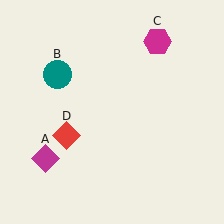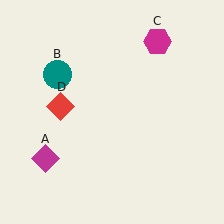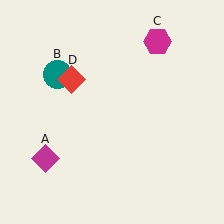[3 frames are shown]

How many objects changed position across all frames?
1 object changed position: red diamond (object D).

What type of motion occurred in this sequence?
The red diamond (object D) rotated clockwise around the center of the scene.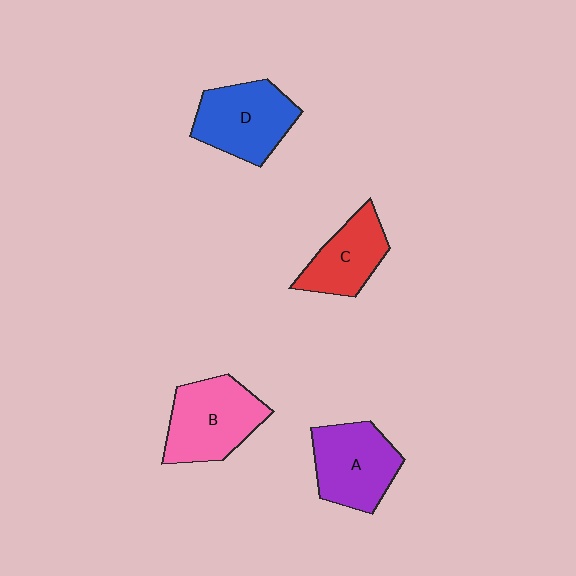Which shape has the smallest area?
Shape C (red).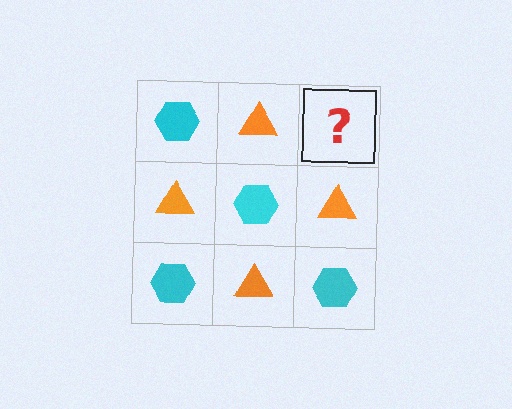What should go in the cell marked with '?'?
The missing cell should contain a cyan hexagon.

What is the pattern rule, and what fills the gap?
The rule is that it alternates cyan hexagon and orange triangle in a checkerboard pattern. The gap should be filled with a cyan hexagon.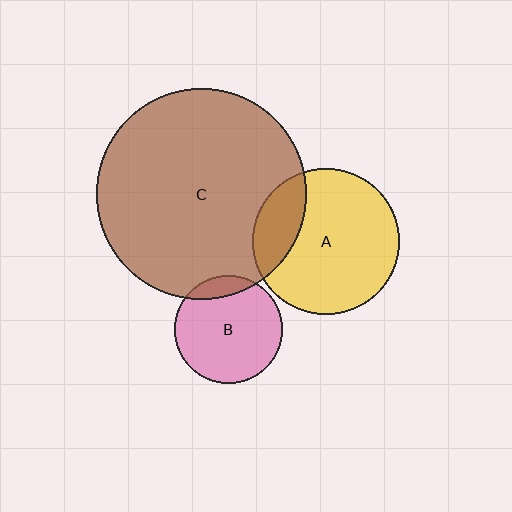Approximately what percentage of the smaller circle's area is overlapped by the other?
Approximately 10%.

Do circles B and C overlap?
Yes.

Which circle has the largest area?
Circle C (brown).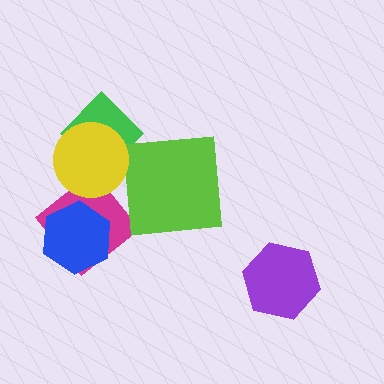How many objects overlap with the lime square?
0 objects overlap with the lime square.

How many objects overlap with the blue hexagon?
1 object overlaps with the blue hexagon.